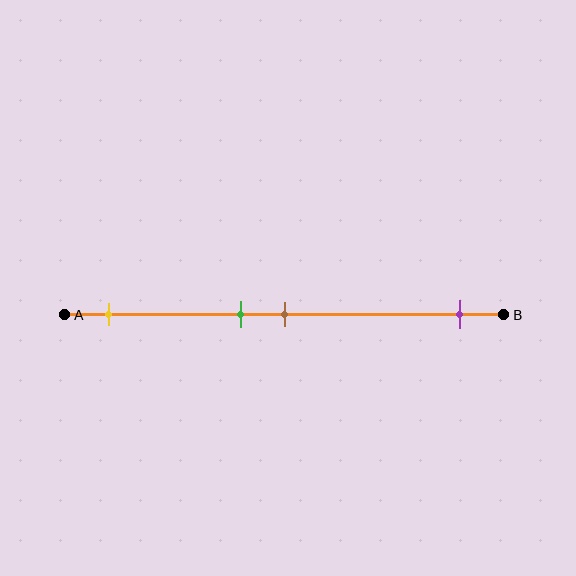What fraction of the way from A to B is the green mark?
The green mark is approximately 40% (0.4) of the way from A to B.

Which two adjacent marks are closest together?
The green and brown marks are the closest adjacent pair.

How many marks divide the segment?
There are 4 marks dividing the segment.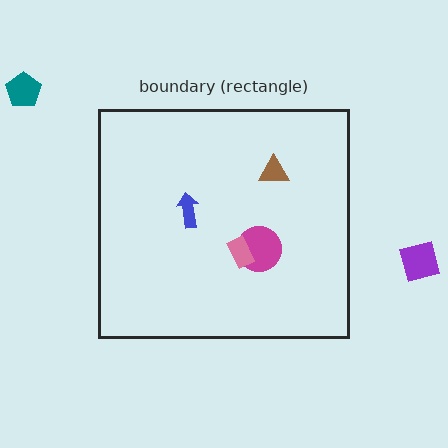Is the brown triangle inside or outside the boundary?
Inside.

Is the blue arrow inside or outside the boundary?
Inside.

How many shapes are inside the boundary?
4 inside, 2 outside.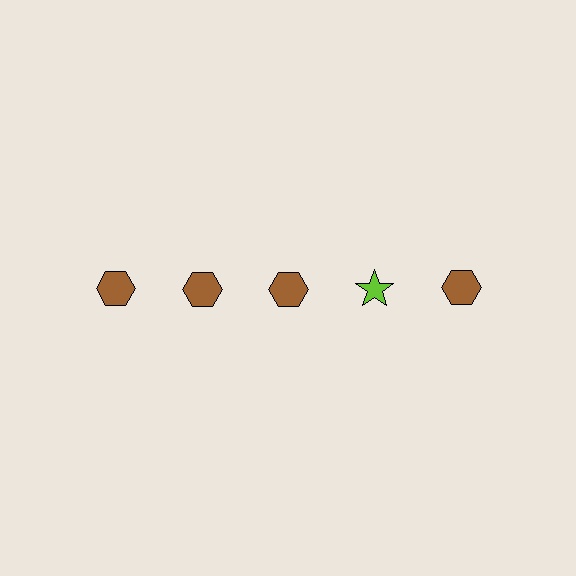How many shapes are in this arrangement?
There are 5 shapes arranged in a grid pattern.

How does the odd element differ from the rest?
It differs in both color (lime instead of brown) and shape (star instead of hexagon).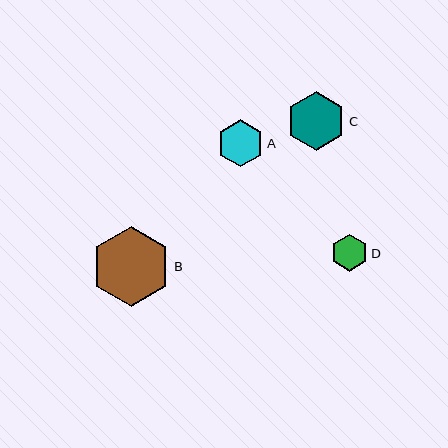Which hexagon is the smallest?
Hexagon D is the smallest with a size of approximately 36 pixels.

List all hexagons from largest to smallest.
From largest to smallest: B, C, A, D.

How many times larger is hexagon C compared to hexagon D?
Hexagon C is approximately 1.6 times the size of hexagon D.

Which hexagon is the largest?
Hexagon B is the largest with a size of approximately 80 pixels.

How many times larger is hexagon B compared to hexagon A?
Hexagon B is approximately 1.7 times the size of hexagon A.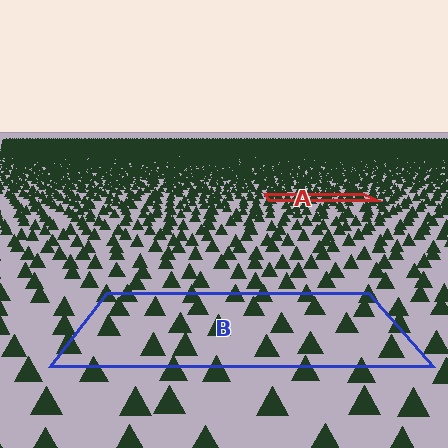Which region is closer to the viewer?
Region B is closer. The texture elements there are larger and more spread out.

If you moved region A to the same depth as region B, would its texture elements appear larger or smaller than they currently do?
They would appear larger. At a closer depth, the same texture elements are projected at a bigger on-screen size.